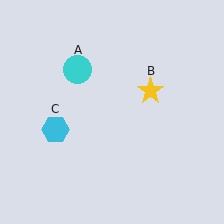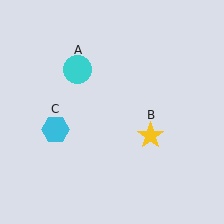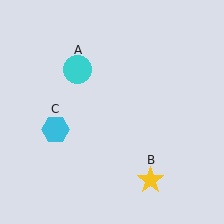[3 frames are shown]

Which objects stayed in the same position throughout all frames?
Cyan circle (object A) and cyan hexagon (object C) remained stationary.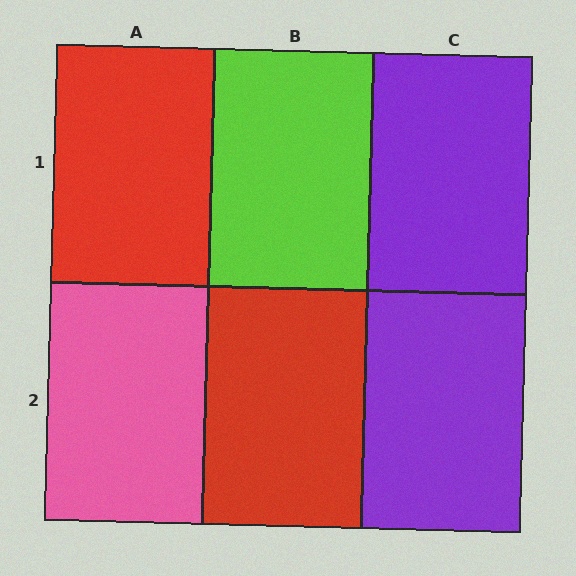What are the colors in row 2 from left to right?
Pink, red, purple.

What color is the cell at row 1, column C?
Purple.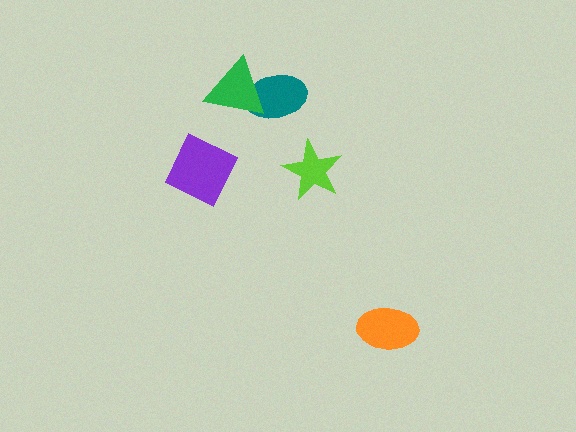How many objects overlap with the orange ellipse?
0 objects overlap with the orange ellipse.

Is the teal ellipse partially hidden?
Yes, it is partially covered by another shape.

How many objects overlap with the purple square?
0 objects overlap with the purple square.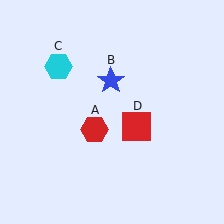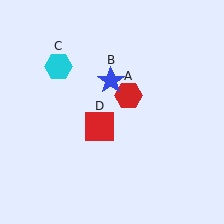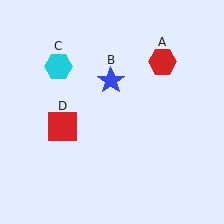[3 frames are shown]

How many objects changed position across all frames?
2 objects changed position: red hexagon (object A), red square (object D).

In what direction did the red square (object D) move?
The red square (object D) moved left.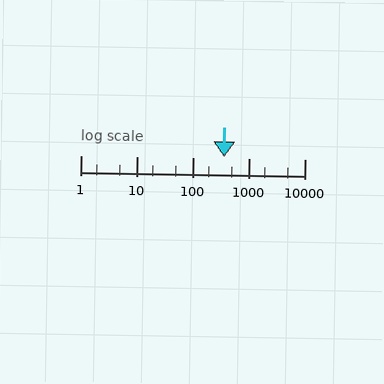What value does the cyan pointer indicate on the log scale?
The pointer indicates approximately 360.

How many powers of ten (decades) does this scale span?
The scale spans 4 decades, from 1 to 10000.